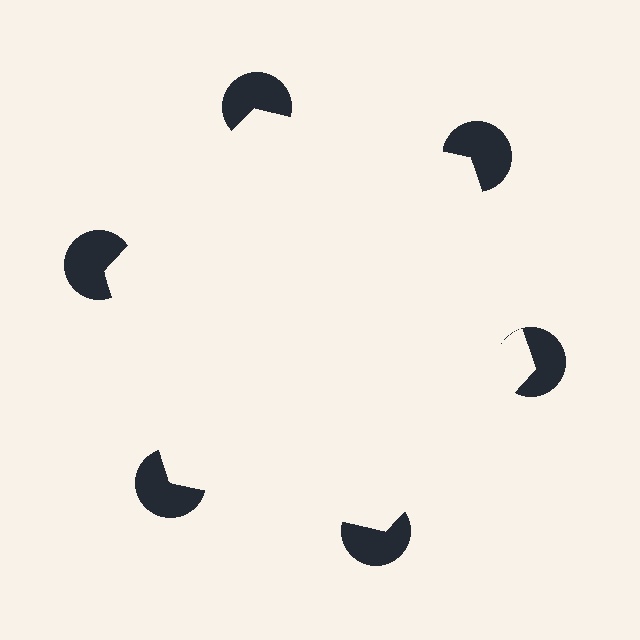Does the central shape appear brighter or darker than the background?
It typically appears slightly brighter than the background, even though no actual brightness change is drawn.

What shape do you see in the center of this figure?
An illusory hexagon — its edges are inferred from the aligned wedge cuts in the pac-man discs, not physically drawn.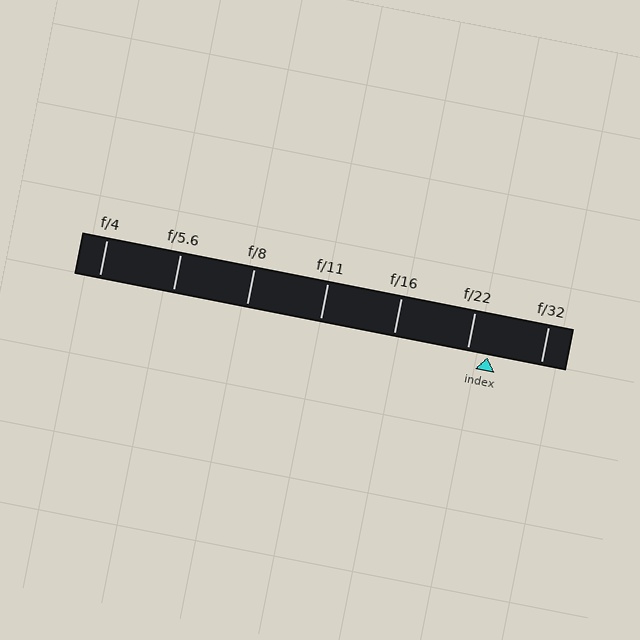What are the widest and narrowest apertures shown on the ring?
The widest aperture shown is f/4 and the narrowest is f/32.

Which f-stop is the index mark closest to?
The index mark is closest to f/22.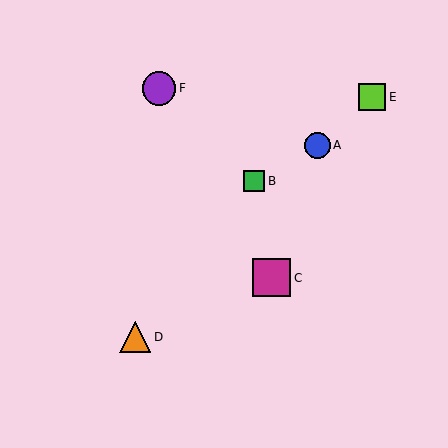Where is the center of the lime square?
The center of the lime square is at (372, 97).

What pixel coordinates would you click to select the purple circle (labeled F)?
Click at (159, 88) to select the purple circle F.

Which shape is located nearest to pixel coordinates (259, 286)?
The magenta square (labeled C) at (272, 278) is nearest to that location.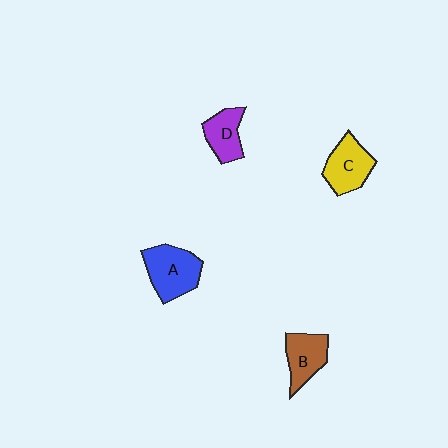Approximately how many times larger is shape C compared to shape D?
Approximately 1.2 times.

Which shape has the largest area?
Shape A (blue).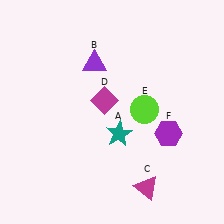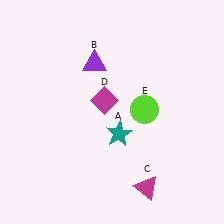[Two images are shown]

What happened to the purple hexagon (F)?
The purple hexagon (F) was removed in Image 2. It was in the bottom-right area of Image 1.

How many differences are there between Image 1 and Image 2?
There is 1 difference between the two images.